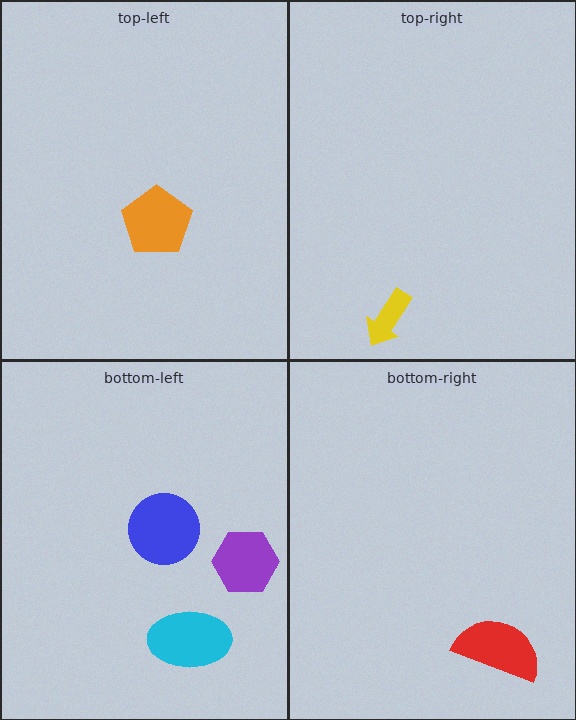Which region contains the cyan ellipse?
The bottom-left region.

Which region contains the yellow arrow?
The top-right region.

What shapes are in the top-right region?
The yellow arrow.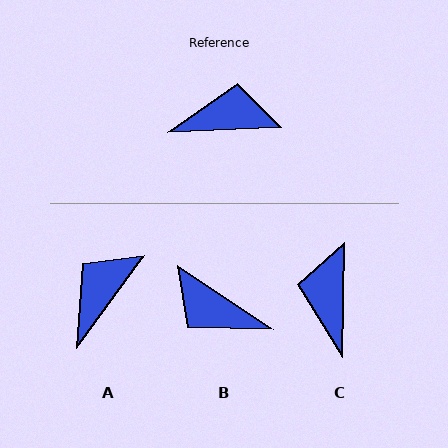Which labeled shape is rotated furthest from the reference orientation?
B, about 144 degrees away.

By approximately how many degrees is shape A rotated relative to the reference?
Approximately 51 degrees counter-clockwise.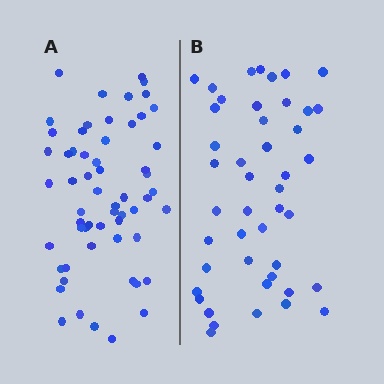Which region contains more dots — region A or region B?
Region A (the left region) has more dots.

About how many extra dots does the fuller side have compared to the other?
Region A has approximately 15 more dots than region B.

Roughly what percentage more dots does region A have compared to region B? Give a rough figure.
About 30% more.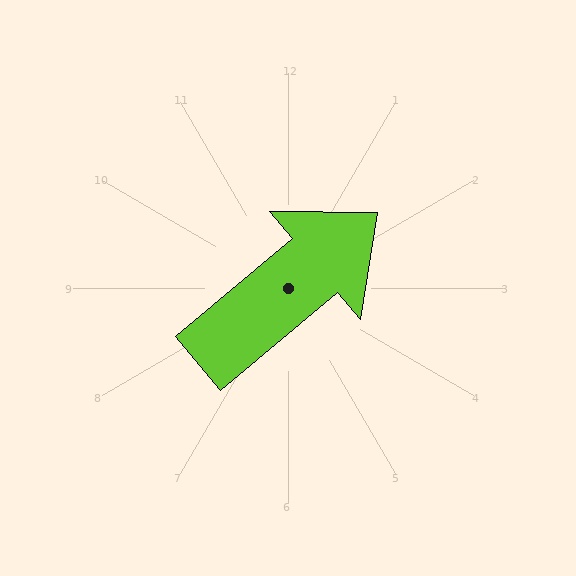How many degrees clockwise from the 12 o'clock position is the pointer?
Approximately 50 degrees.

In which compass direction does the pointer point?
Northeast.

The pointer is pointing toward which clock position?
Roughly 2 o'clock.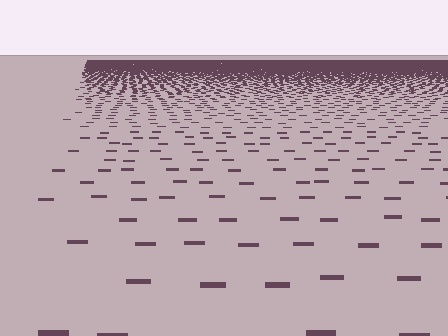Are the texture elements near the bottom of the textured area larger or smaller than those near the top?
Larger. Near the bottom, elements are closer to the viewer and appear at a bigger on-screen size.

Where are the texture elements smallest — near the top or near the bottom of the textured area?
Near the top.